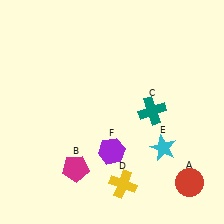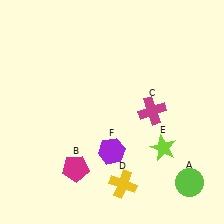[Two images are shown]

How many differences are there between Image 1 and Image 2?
There are 3 differences between the two images.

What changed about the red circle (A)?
In Image 1, A is red. In Image 2, it changed to lime.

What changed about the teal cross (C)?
In Image 1, C is teal. In Image 2, it changed to magenta.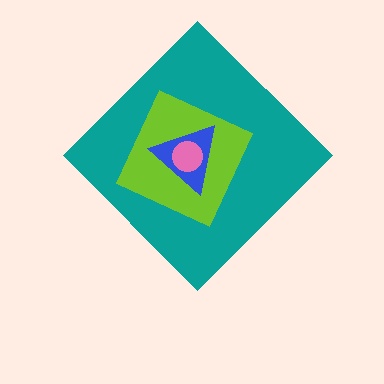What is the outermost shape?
The teal diamond.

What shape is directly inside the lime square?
The blue triangle.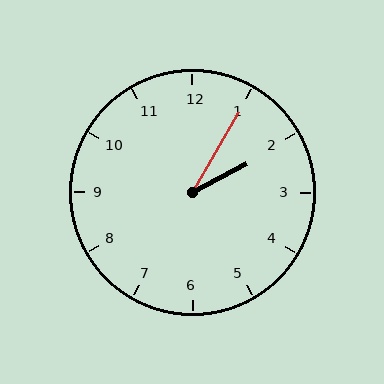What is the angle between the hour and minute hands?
Approximately 32 degrees.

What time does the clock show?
2:05.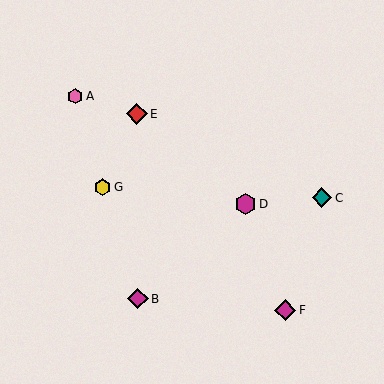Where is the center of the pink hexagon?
The center of the pink hexagon is at (75, 96).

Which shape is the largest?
The magenta diamond (labeled F) is the largest.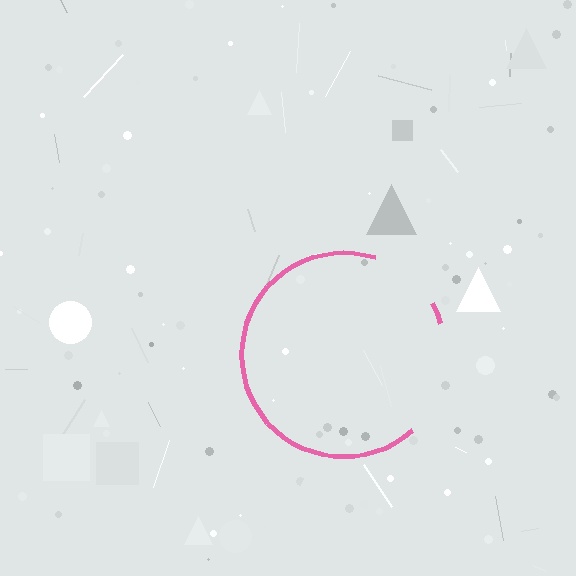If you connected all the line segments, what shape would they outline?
They would outline a circle.